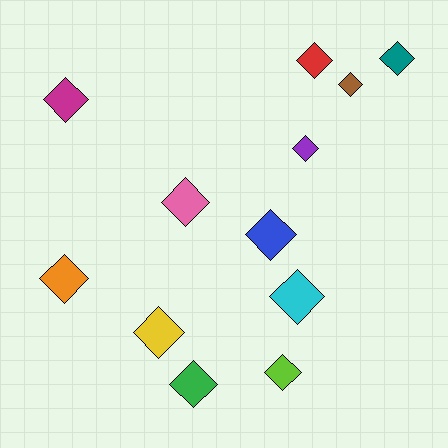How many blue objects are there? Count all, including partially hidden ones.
There is 1 blue object.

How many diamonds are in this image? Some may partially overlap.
There are 12 diamonds.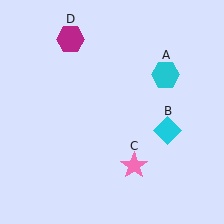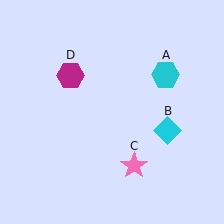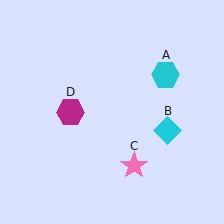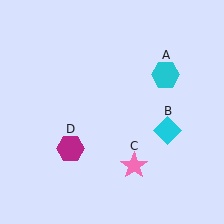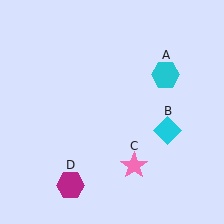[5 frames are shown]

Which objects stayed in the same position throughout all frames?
Cyan hexagon (object A) and cyan diamond (object B) and pink star (object C) remained stationary.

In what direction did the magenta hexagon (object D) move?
The magenta hexagon (object D) moved down.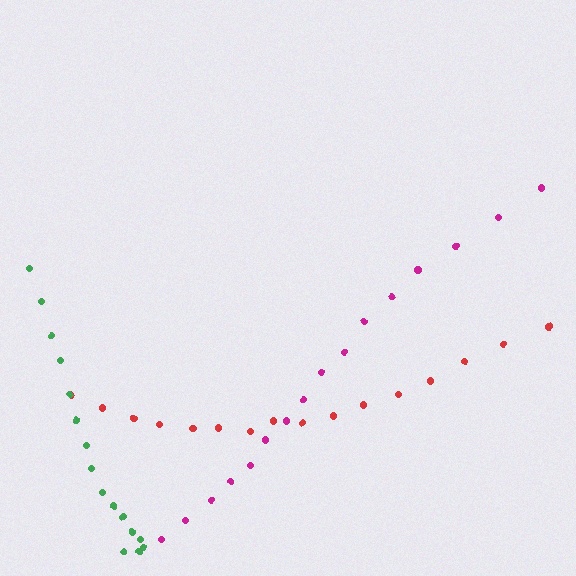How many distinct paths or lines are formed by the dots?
There are 3 distinct paths.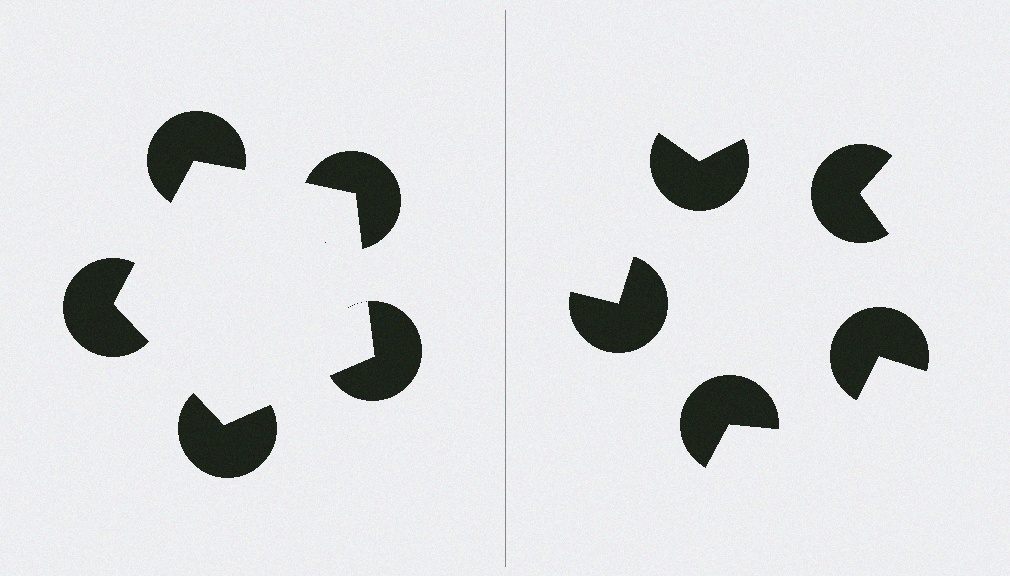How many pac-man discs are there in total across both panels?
10 — 5 on each side.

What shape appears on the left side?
An illusory pentagon.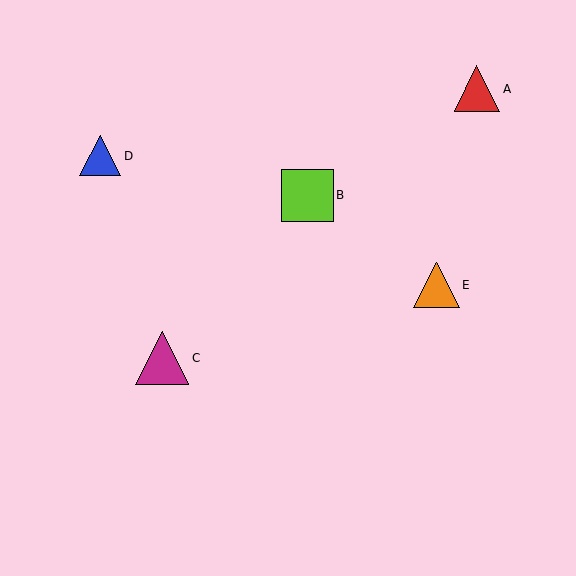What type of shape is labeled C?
Shape C is a magenta triangle.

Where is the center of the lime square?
The center of the lime square is at (307, 195).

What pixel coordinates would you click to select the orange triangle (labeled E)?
Click at (436, 285) to select the orange triangle E.